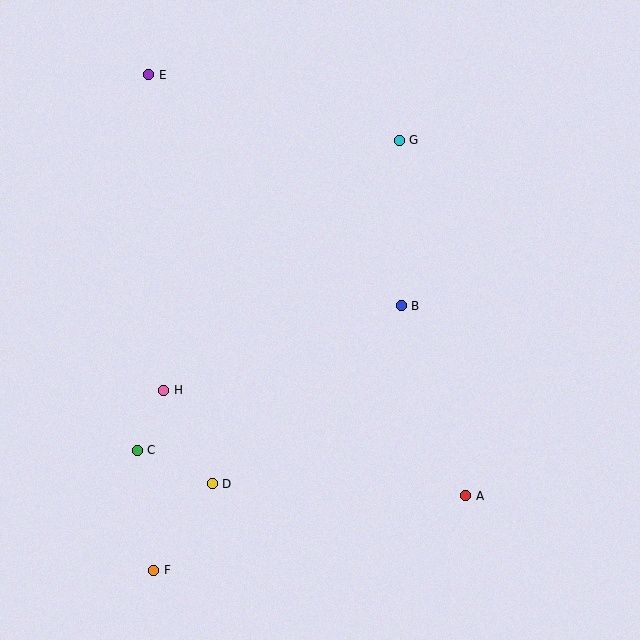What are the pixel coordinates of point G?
Point G is at (399, 140).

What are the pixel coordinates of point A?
Point A is at (466, 496).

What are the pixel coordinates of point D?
Point D is at (212, 484).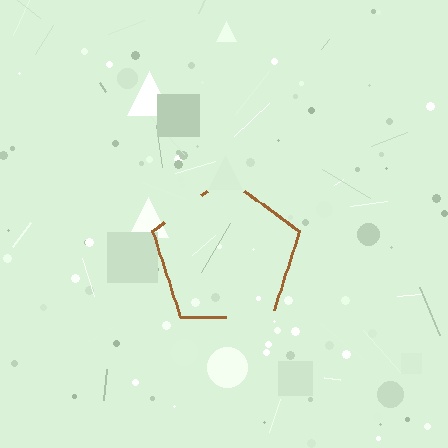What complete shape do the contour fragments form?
The contour fragments form a pentagon.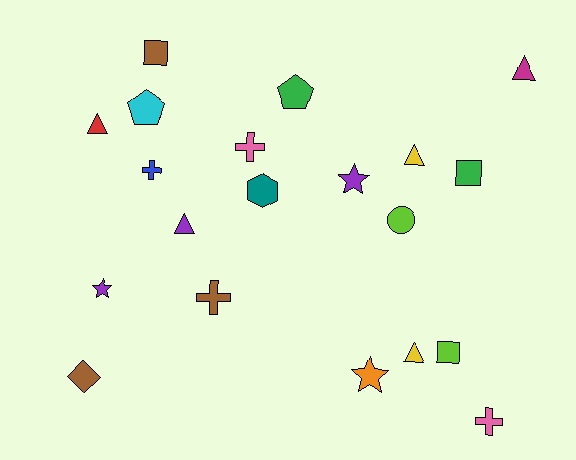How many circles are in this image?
There is 1 circle.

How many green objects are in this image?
There are 2 green objects.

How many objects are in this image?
There are 20 objects.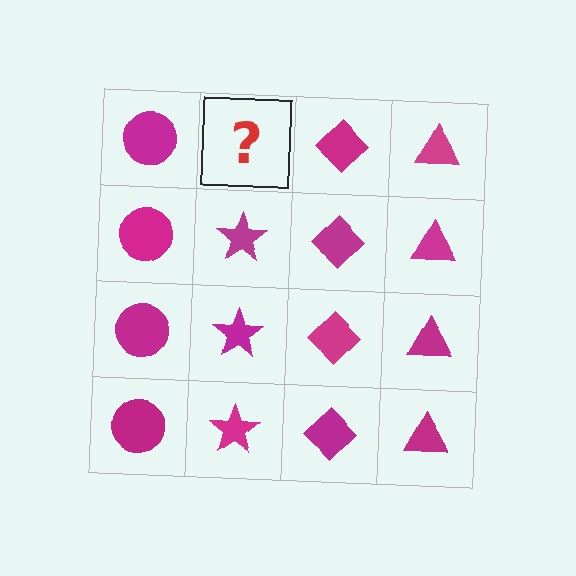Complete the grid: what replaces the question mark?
The question mark should be replaced with a magenta star.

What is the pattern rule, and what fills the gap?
The rule is that each column has a consistent shape. The gap should be filled with a magenta star.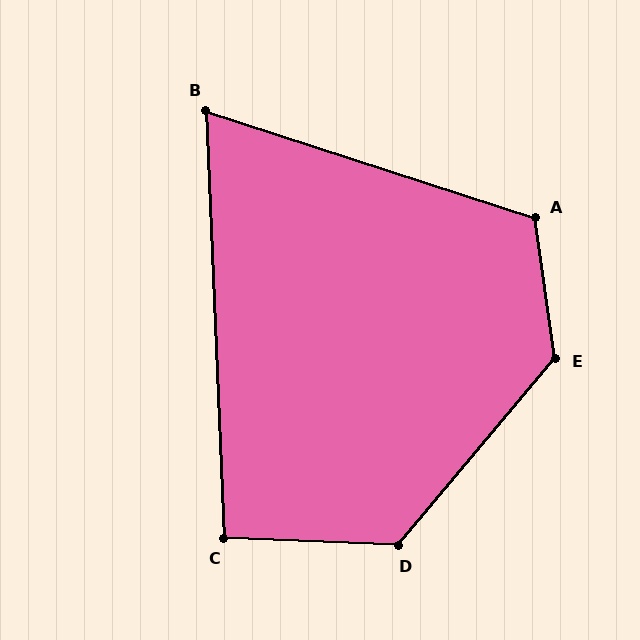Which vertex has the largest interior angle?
E, at approximately 132 degrees.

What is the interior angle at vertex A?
Approximately 116 degrees (obtuse).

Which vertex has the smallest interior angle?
B, at approximately 70 degrees.